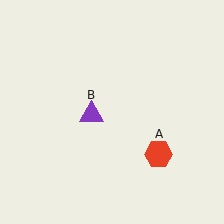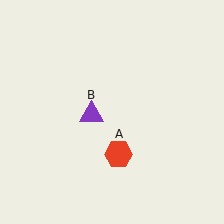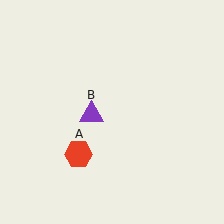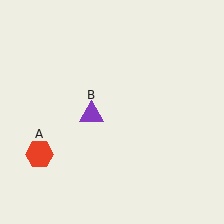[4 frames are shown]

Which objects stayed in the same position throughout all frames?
Purple triangle (object B) remained stationary.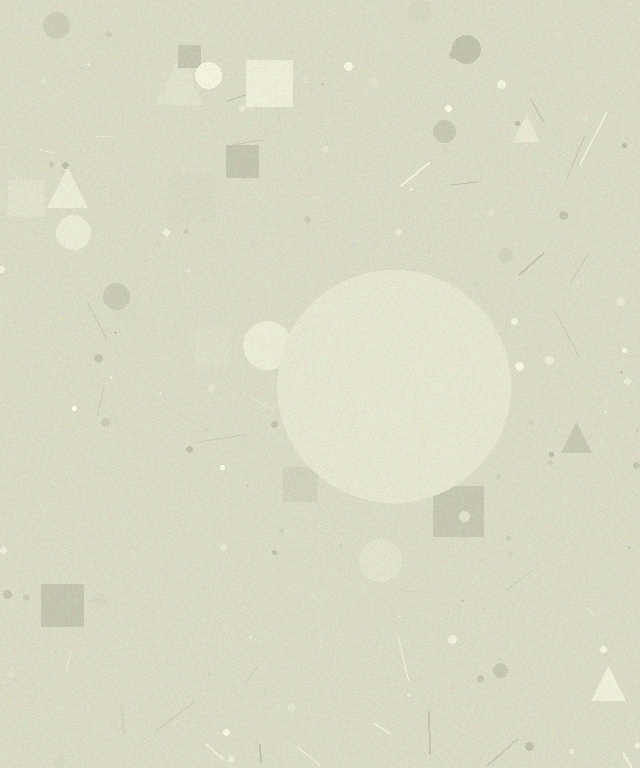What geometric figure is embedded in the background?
A circle is embedded in the background.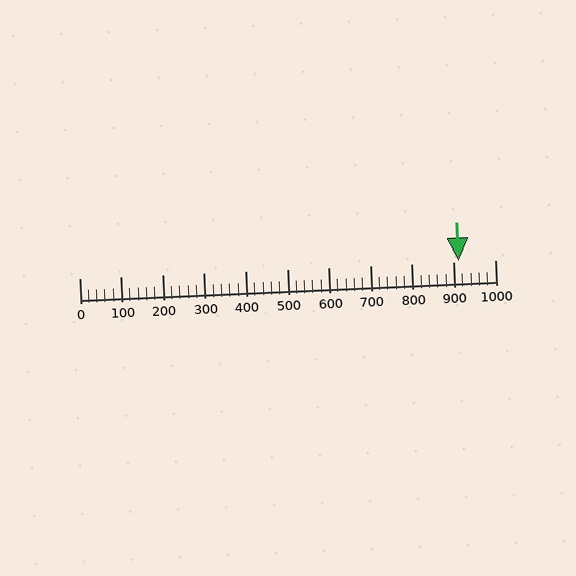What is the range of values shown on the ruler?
The ruler shows values from 0 to 1000.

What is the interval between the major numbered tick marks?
The major tick marks are spaced 100 units apart.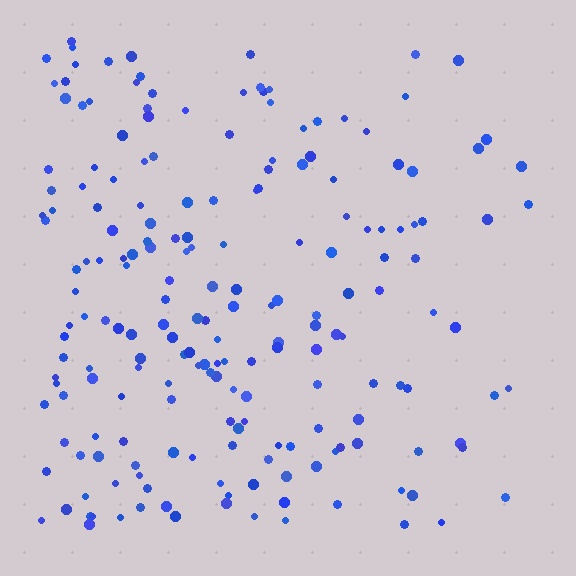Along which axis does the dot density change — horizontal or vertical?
Horizontal.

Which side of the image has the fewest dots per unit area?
The right.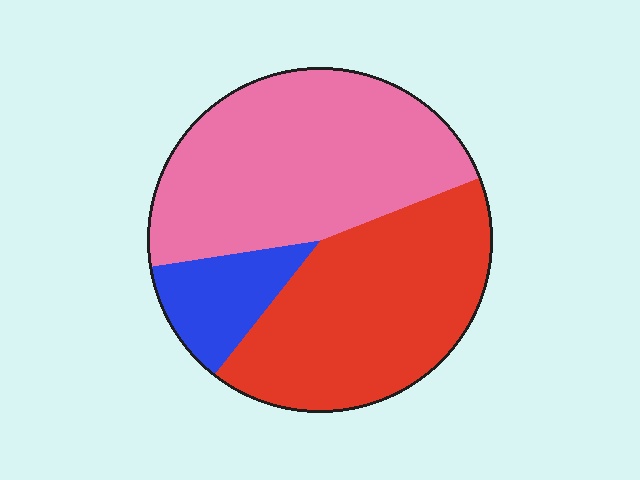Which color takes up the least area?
Blue, at roughly 10%.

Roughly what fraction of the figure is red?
Red covers 41% of the figure.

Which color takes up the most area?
Pink, at roughly 45%.